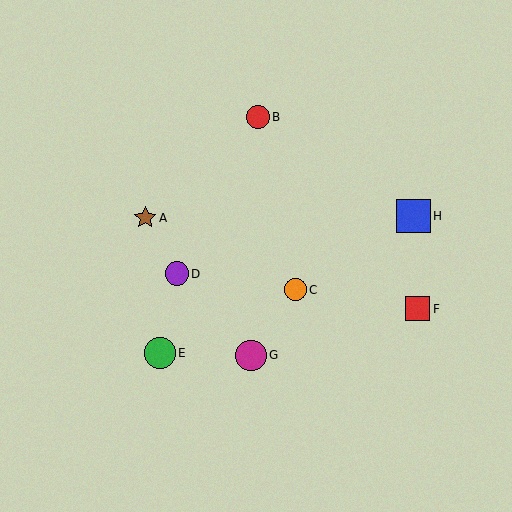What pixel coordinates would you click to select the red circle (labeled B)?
Click at (258, 117) to select the red circle B.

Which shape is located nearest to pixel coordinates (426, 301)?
The red square (labeled F) at (418, 309) is nearest to that location.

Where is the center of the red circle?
The center of the red circle is at (258, 117).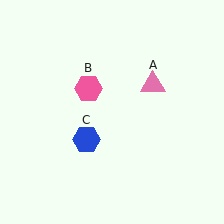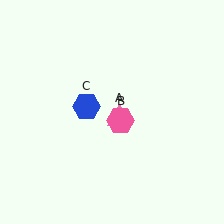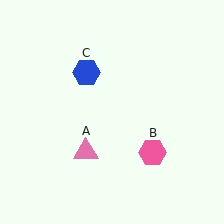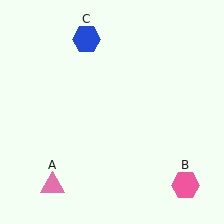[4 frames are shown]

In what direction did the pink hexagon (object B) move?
The pink hexagon (object B) moved down and to the right.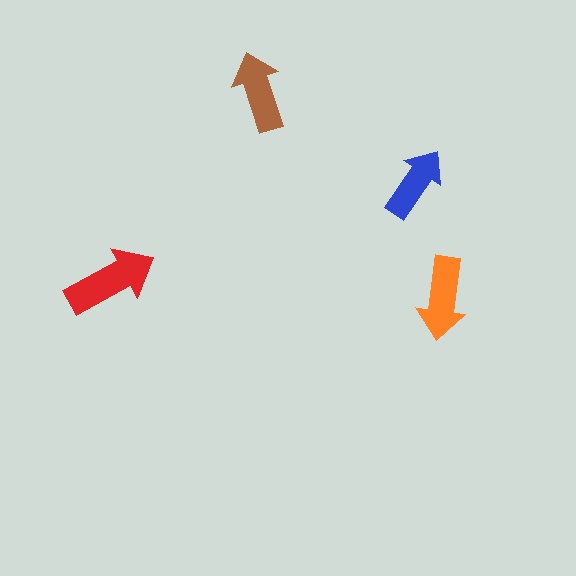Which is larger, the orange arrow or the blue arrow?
The orange one.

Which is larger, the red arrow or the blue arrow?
The red one.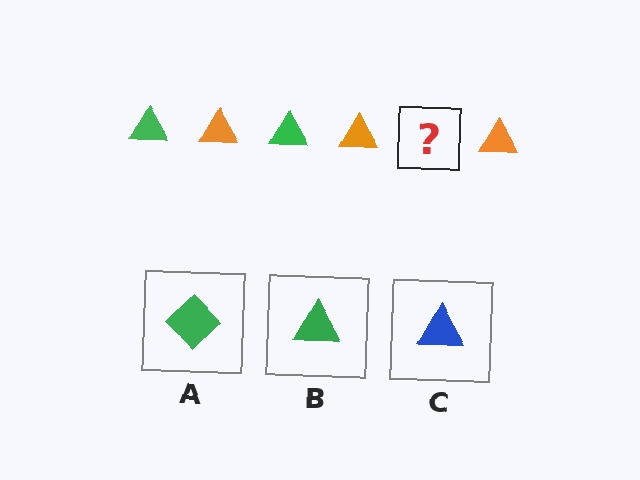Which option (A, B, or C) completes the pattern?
B.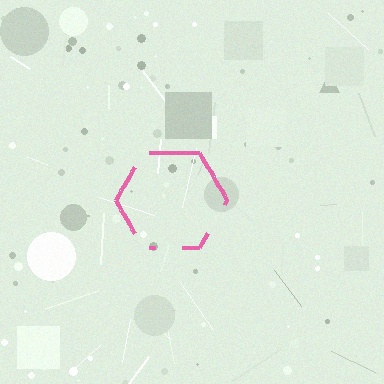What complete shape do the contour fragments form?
The contour fragments form a hexagon.